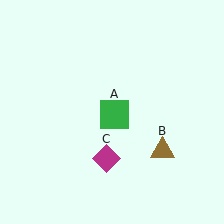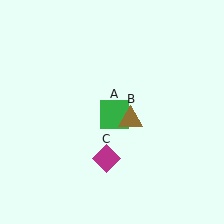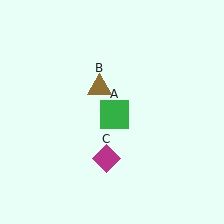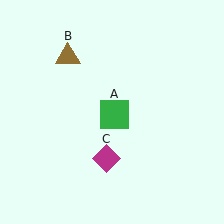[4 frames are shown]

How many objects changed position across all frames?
1 object changed position: brown triangle (object B).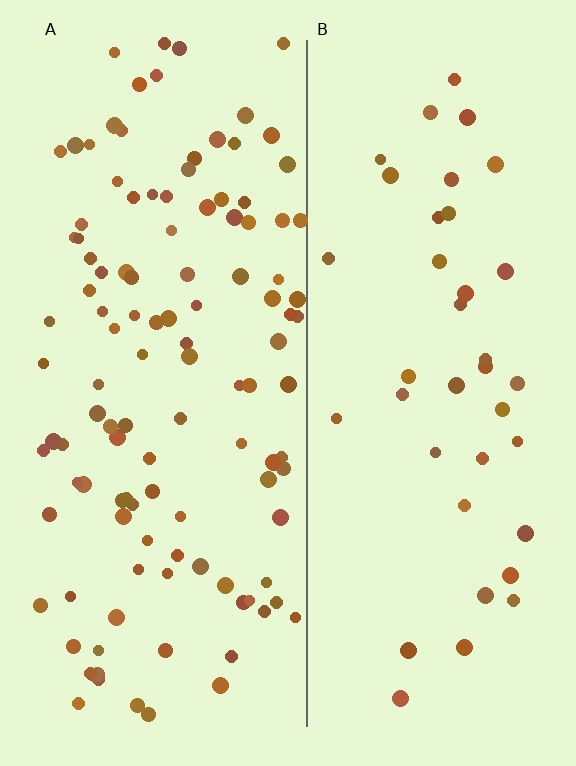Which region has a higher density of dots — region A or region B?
A (the left).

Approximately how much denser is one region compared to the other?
Approximately 2.9× — region A over region B.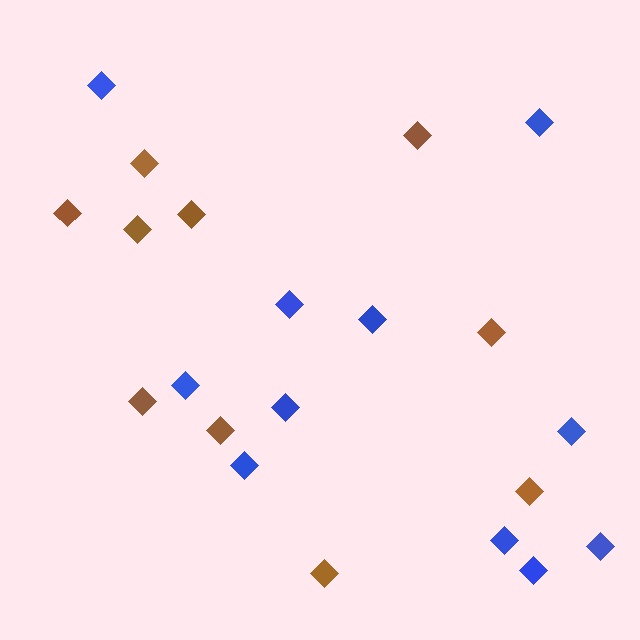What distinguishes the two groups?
There are 2 groups: one group of brown diamonds (10) and one group of blue diamonds (11).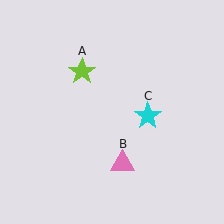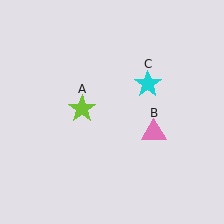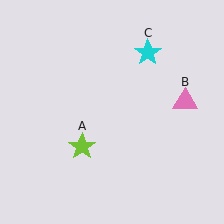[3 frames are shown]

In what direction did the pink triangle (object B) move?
The pink triangle (object B) moved up and to the right.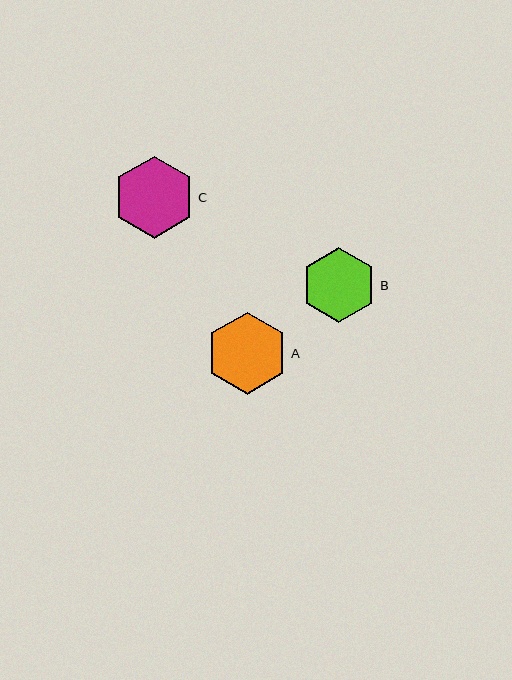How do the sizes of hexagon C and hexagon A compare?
Hexagon C and hexagon A are approximately the same size.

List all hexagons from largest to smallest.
From largest to smallest: C, A, B.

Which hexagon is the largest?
Hexagon C is the largest with a size of approximately 82 pixels.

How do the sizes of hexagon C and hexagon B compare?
Hexagon C and hexagon B are approximately the same size.